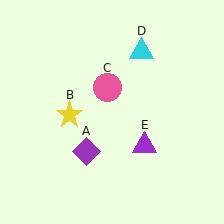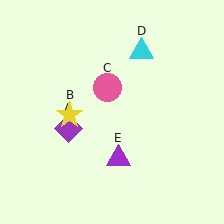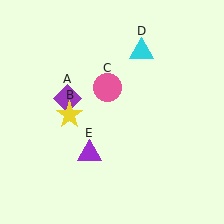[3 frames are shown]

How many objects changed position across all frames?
2 objects changed position: purple diamond (object A), purple triangle (object E).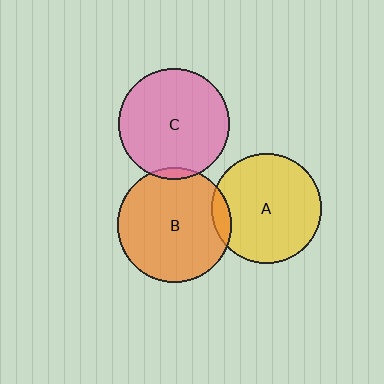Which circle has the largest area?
Circle B (orange).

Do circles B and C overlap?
Yes.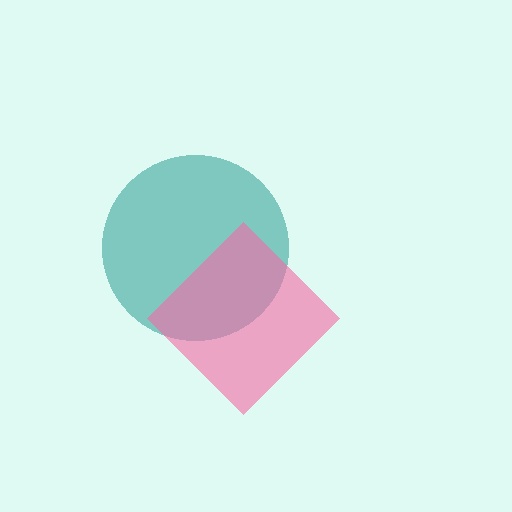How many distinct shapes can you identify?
There are 2 distinct shapes: a teal circle, a pink diamond.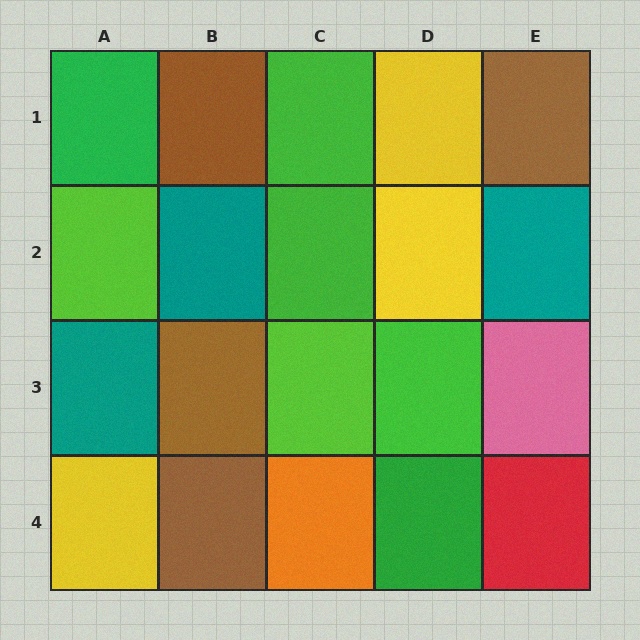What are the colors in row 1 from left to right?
Green, brown, green, yellow, brown.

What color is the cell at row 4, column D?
Green.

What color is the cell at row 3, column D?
Green.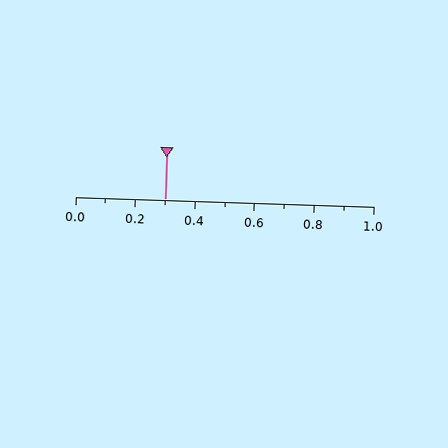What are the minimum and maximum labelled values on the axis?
The axis runs from 0.0 to 1.0.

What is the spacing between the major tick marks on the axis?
The major ticks are spaced 0.2 apart.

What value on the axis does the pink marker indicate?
The marker indicates approximately 0.3.